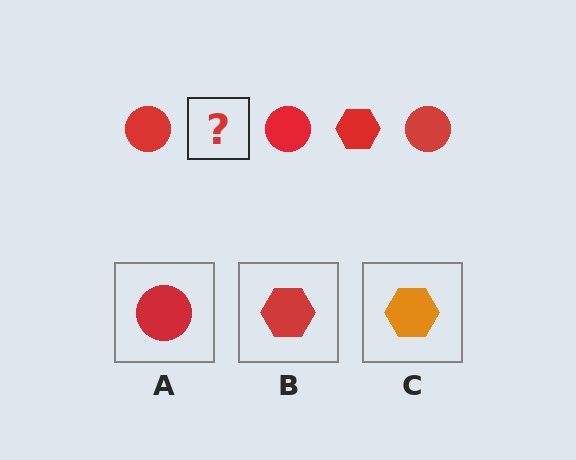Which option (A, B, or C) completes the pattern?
B.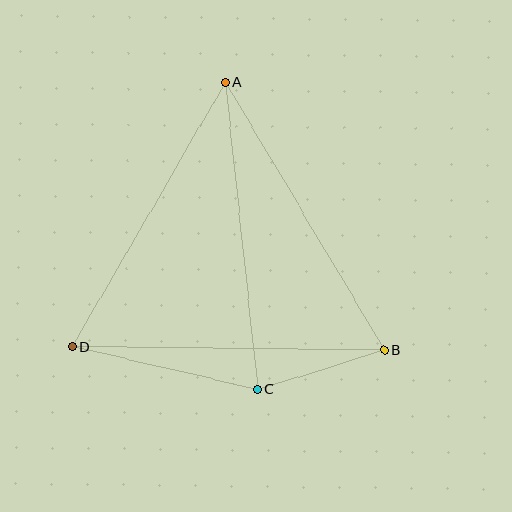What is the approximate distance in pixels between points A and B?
The distance between A and B is approximately 312 pixels.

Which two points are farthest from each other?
Points B and D are farthest from each other.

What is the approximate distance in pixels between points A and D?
The distance between A and D is approximately 306 pixels.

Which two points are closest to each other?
Points B and C are closest to each other.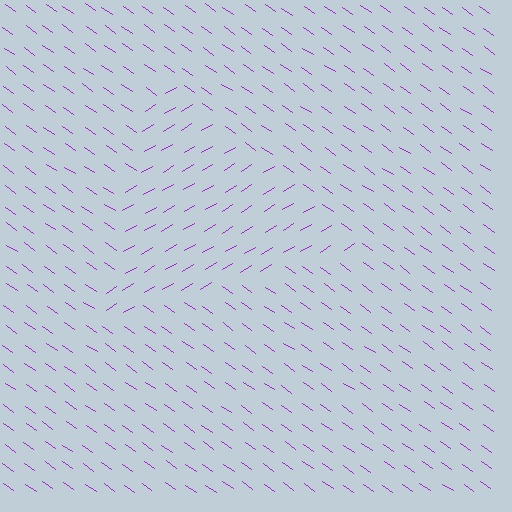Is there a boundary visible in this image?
Yes, there is a texture boundary formed by a change in line orientation.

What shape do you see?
I see a triangle.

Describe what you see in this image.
The image is filled with small purple line segments. A triangle region in the image has lines oriented differently from the surrounding lines, creating a visible texture boundary.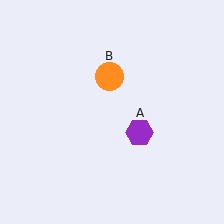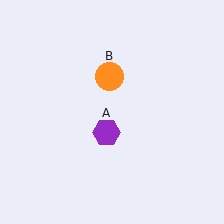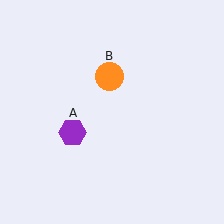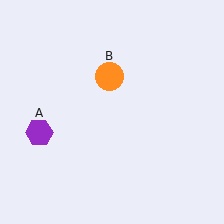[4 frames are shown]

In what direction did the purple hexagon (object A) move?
The purple hexagon (object A) moved left.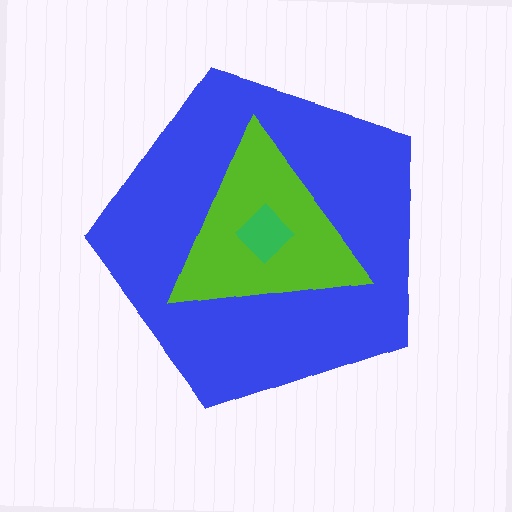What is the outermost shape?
The blue pentagon.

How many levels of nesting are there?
3.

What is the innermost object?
The green diamond.